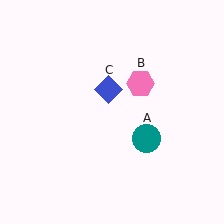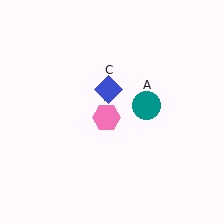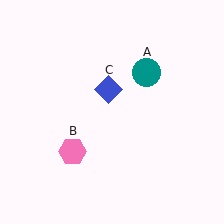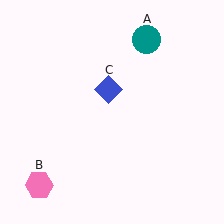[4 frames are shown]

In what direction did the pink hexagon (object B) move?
The pink hexagon (object B) moved down and to the left.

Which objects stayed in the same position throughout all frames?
Blue diamond (object C) remained stationary.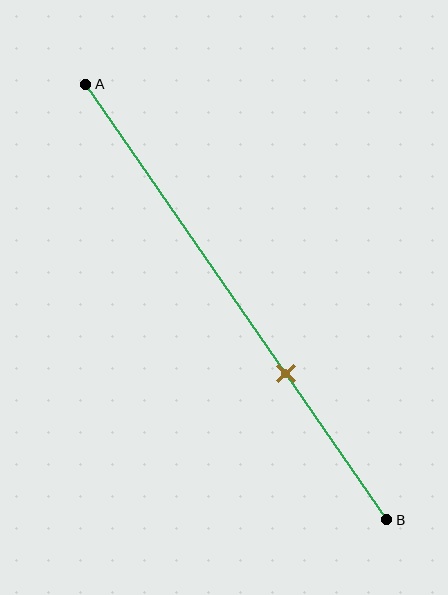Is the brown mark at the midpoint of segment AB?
No, the mark is at about 65% from A, not at the 50% midpoint.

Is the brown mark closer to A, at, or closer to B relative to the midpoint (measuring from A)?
The brown mark is closer to point B than the midpoint of segment AB.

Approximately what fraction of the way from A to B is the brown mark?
The brown mark is approximately 65% of the way from A to B.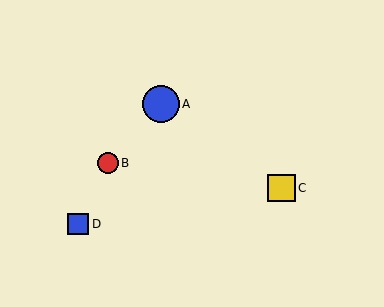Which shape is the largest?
The blue circle (labeled A) is the largest.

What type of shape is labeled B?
Shape B is a red circle.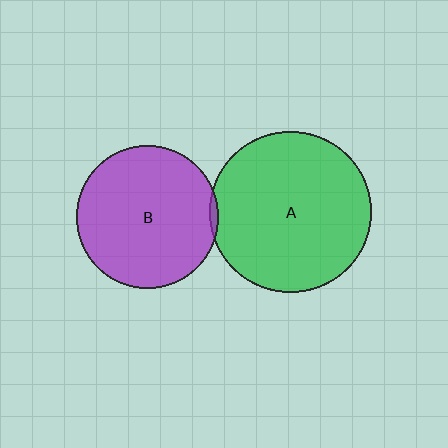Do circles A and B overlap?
Yes.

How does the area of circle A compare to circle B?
Approximately 1.3 times.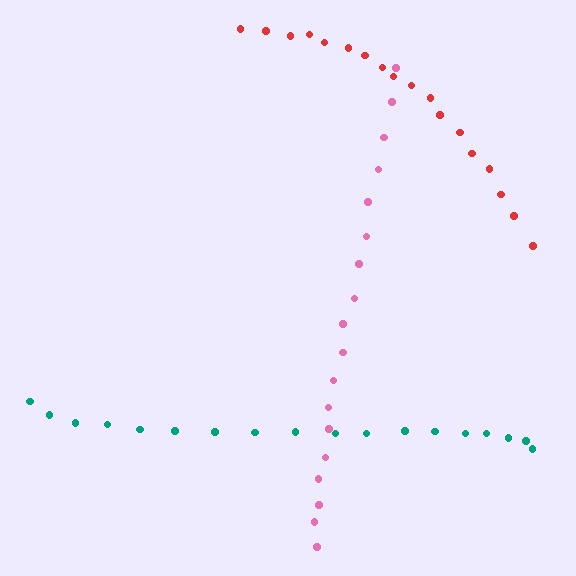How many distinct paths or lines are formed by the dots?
There are 3 distinct paths.